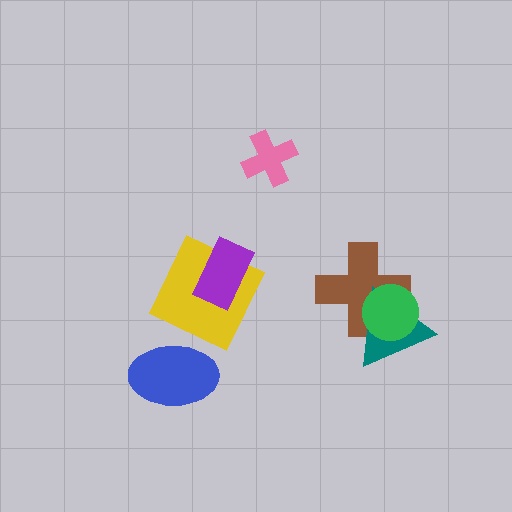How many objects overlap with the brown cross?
2 objects overlap with the brown cross.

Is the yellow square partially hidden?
Yes, it is partially covered by another shape.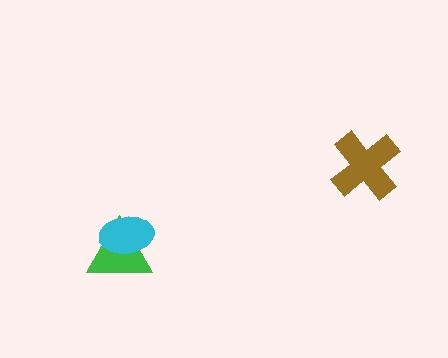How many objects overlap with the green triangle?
1 object overlaps with the green triangle.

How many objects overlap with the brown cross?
0 objects overlap with the brown cross.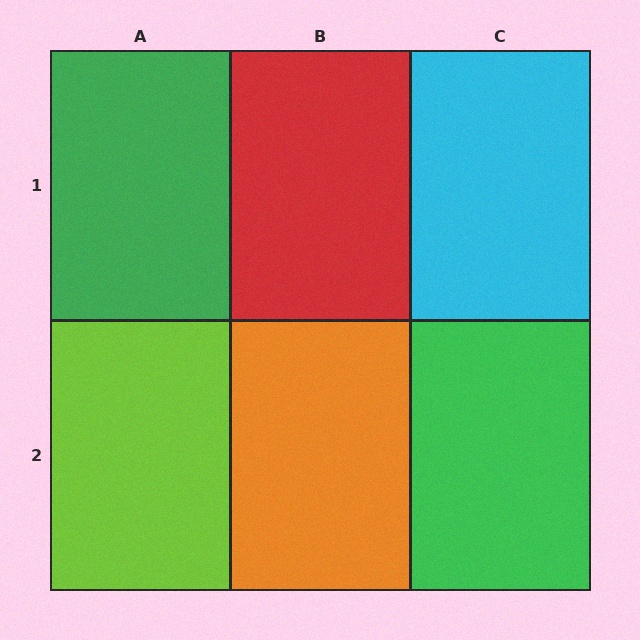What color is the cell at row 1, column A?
Green.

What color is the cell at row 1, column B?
Red.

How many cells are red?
1 cell is red.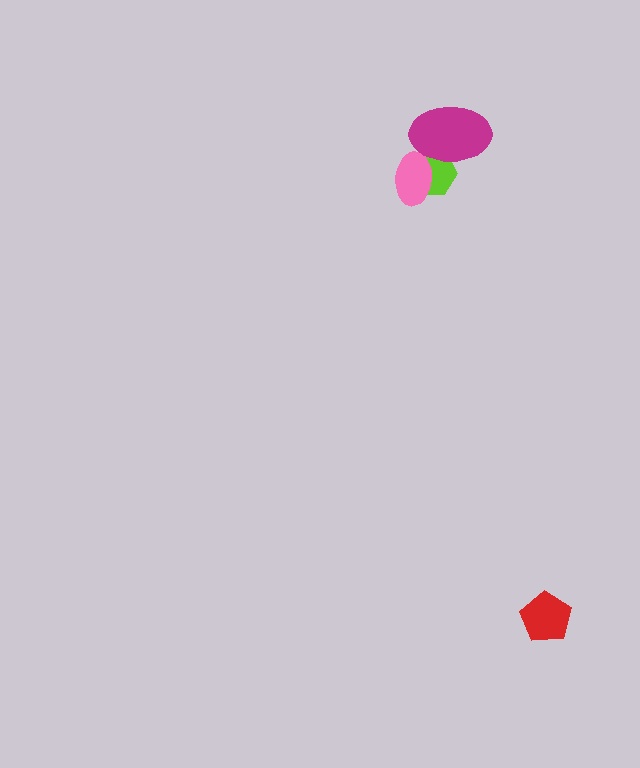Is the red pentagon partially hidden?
No, no other shape covers it.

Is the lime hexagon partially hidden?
Yes, it is partially covered by another shape.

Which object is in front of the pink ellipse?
The magenta ellipse is in front of the pink ellipse.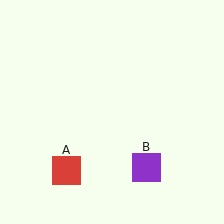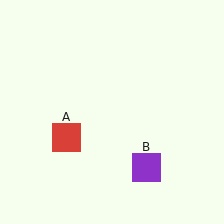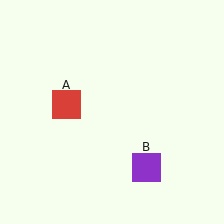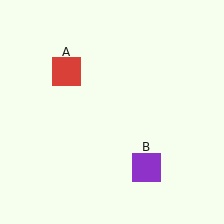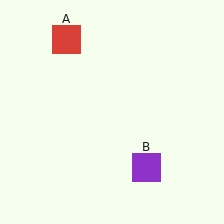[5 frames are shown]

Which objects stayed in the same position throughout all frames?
Purple square (object B) remained stationary.